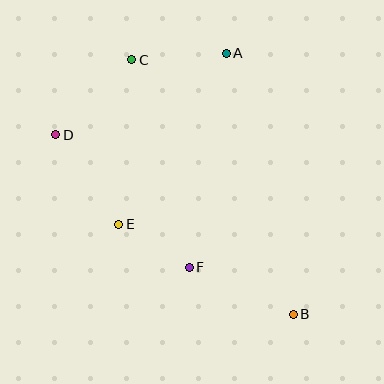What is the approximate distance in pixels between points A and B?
The distance between A and B is approximately 269 pixels.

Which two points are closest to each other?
Points E and F are closest to each other.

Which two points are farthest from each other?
Points B and C are farthest from each other.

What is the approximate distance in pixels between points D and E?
The distance between D and E is approximately 109 pixels.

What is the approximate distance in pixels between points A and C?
The distance between A and C is approximately 95 pixels.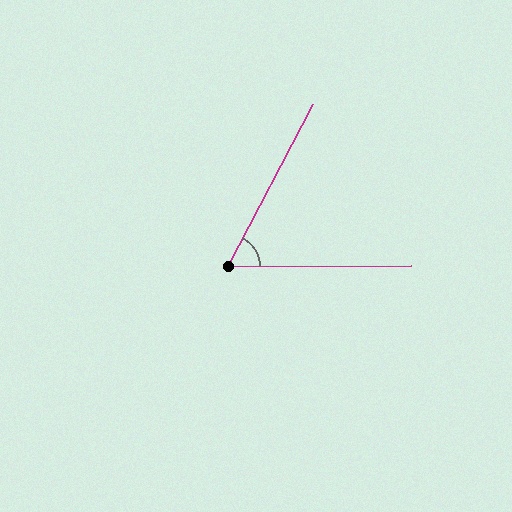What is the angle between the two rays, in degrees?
Approximately 62 degrees.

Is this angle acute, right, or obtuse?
It is acute.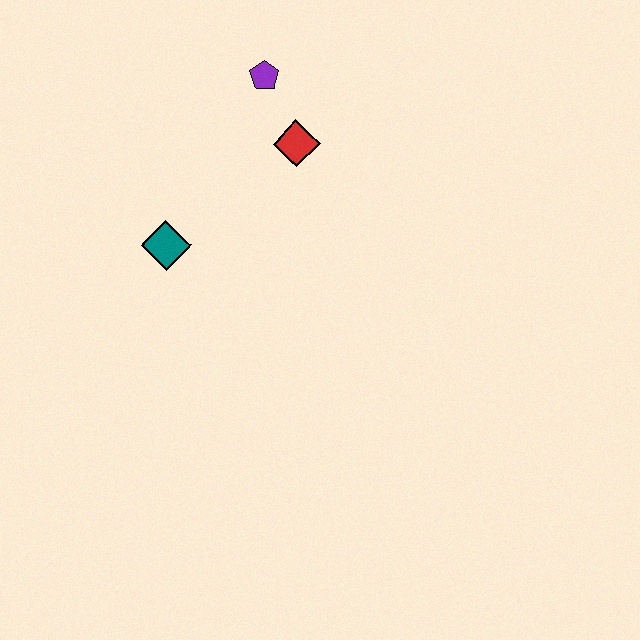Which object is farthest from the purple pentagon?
The teal diamond is farthest from the purple pentagon.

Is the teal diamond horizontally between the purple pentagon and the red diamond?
No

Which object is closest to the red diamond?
The purple pentagon is closest to the red diamond.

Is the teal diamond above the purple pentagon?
No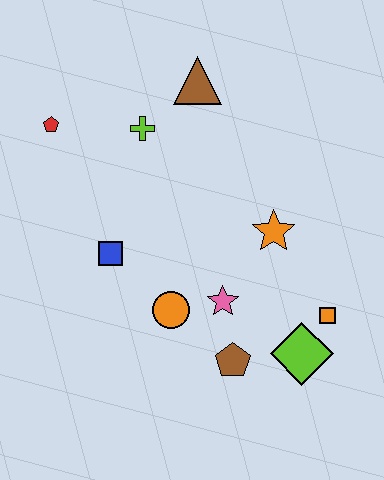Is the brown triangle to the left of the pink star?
Yes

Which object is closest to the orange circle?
The pink star is closest to the orange circle.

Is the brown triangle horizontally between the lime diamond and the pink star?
No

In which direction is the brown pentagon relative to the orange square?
The brown pentagon is to the left of the orange square.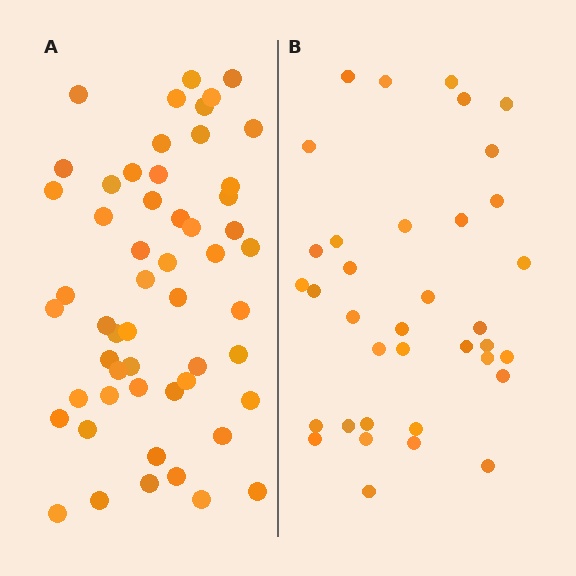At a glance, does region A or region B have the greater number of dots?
Region A (the left region) has more dots.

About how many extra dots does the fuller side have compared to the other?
Region A has approximately 20 more dots than region B.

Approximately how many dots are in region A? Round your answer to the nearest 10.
About 50 dots. (The exact count is 54, which rounds to 50.)